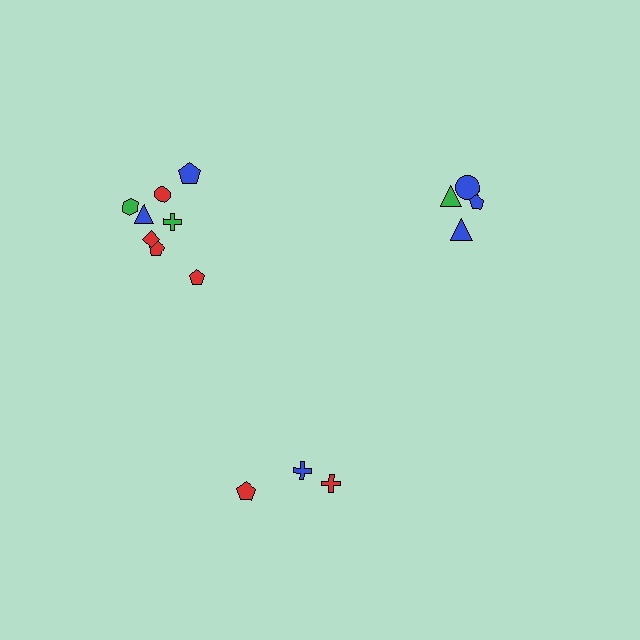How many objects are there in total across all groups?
There are 15 objects.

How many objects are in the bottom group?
There are 3 objects.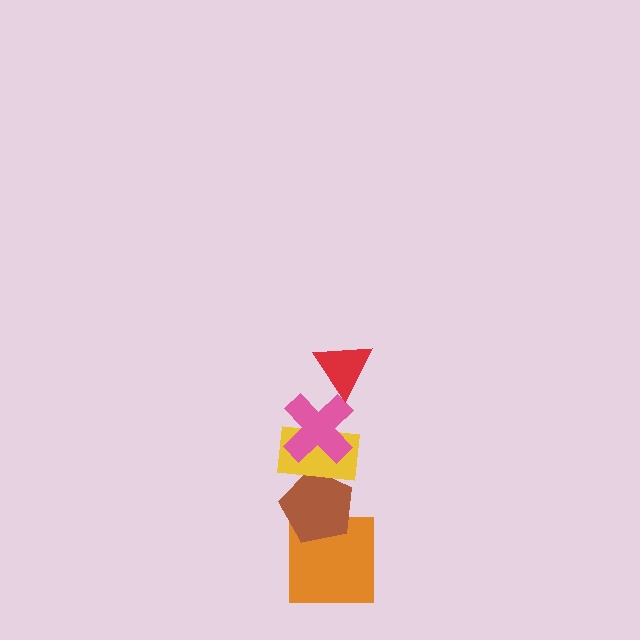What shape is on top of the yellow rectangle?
The pink cross is on top of the yellow rectangle.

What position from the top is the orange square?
The orange square is 5th from the top.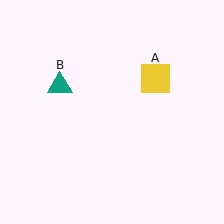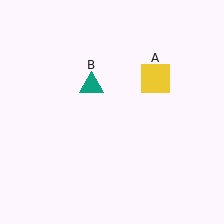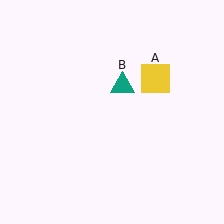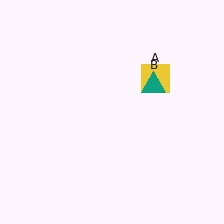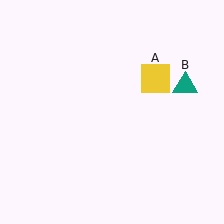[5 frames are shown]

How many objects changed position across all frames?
1 object changed position: teal triangle (object B).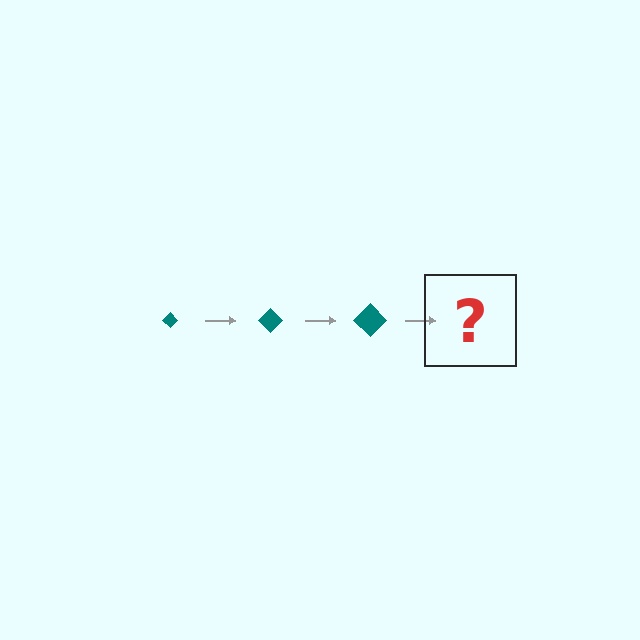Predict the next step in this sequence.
The next step is a teal diamond, larger than the previous one.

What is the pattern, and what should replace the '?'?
The pattern is that the diamond gets progressively larger each step. The '?' should be a teal diamond, larger than the previous one.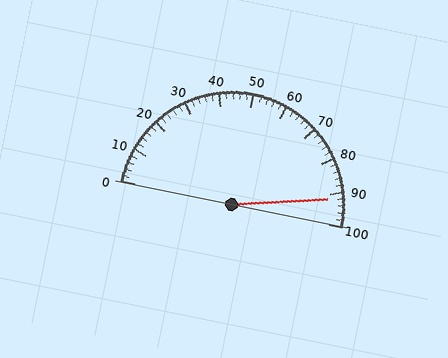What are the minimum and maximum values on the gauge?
The gauge ranges from 0 to 100.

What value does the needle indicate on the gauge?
The needle indicates approximately 92.